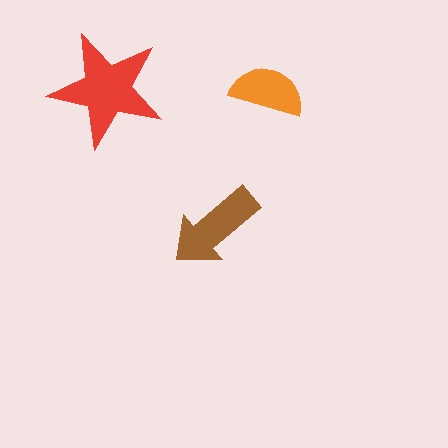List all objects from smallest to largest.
The orange semicircle, the brown arrow, the red star.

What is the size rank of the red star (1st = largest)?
1st.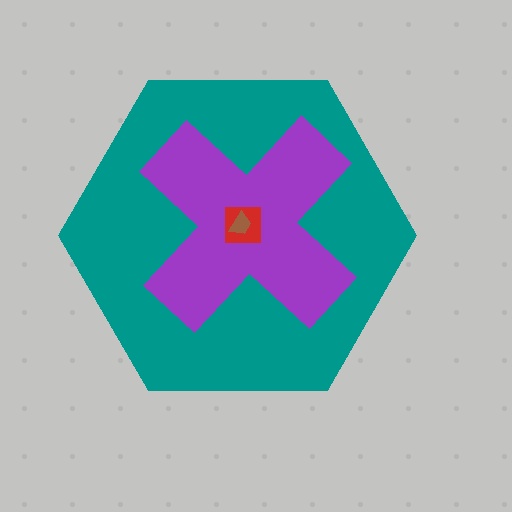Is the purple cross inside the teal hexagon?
Yes.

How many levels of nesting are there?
4.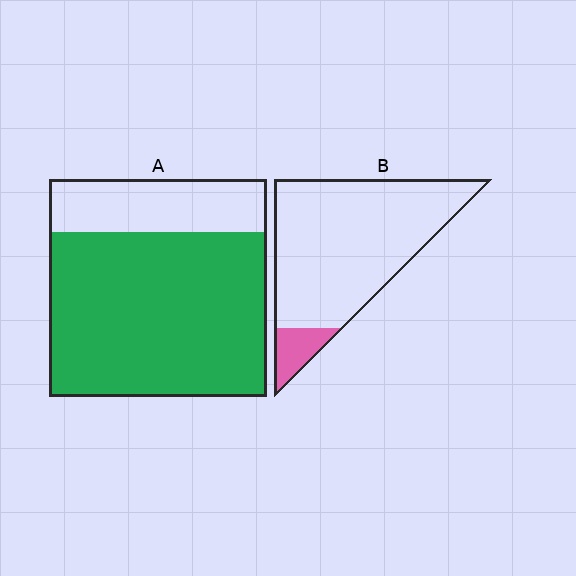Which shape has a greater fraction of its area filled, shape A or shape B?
Shape A.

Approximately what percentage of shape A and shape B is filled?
A is approximately 75% and B is approximately 10%.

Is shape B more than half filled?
No.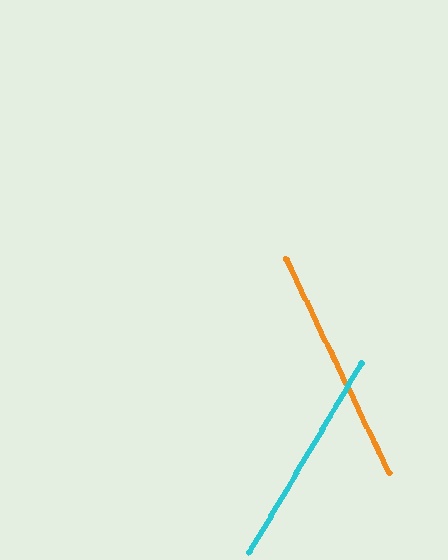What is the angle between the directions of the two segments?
Approximately 56 degrees.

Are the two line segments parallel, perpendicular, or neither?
Neither parallel nor perpendicular — they differ by about 56°.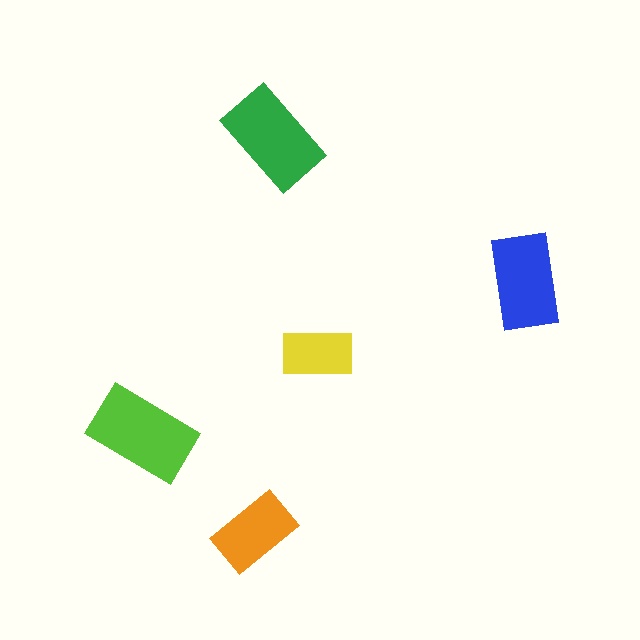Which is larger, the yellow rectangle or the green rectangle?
The green one.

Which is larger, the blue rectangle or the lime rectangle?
The lime one.